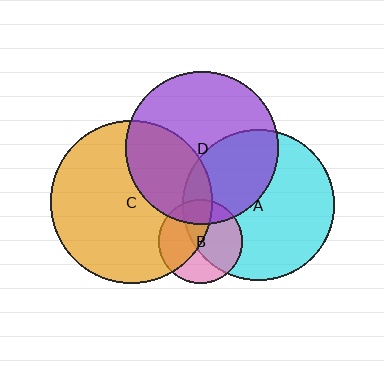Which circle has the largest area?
Circle C (orange).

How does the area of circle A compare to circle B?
Approximately 3.3 times.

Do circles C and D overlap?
Yes.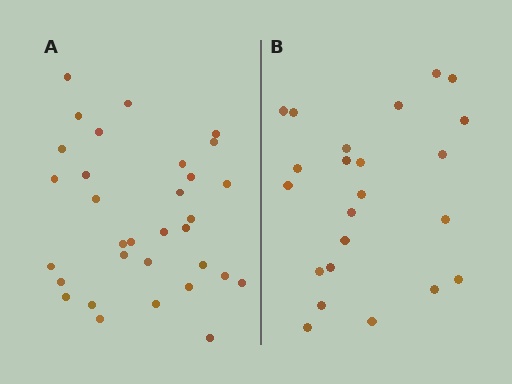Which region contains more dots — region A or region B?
Region A (the left region) has more dots.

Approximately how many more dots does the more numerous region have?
Region A has roughly 8 or so more dots than region B.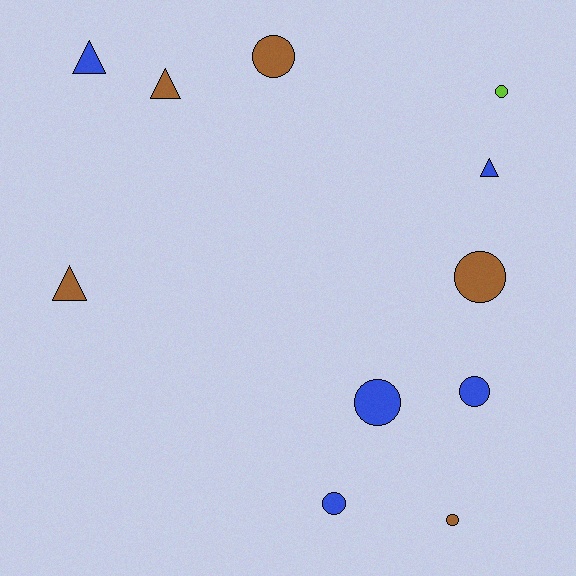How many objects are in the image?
There are 11 objects.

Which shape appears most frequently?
Circle, with 7 objects.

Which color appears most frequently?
Brown, with 5 objects.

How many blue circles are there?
There are 3 blue circles.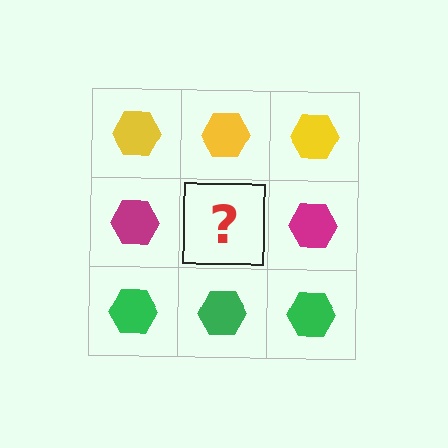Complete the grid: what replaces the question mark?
The question mark should be replaced with a magenta hexagon.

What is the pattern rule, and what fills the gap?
The rule is that each row has a consistent color. The gap should be filled with a magenta hexagon.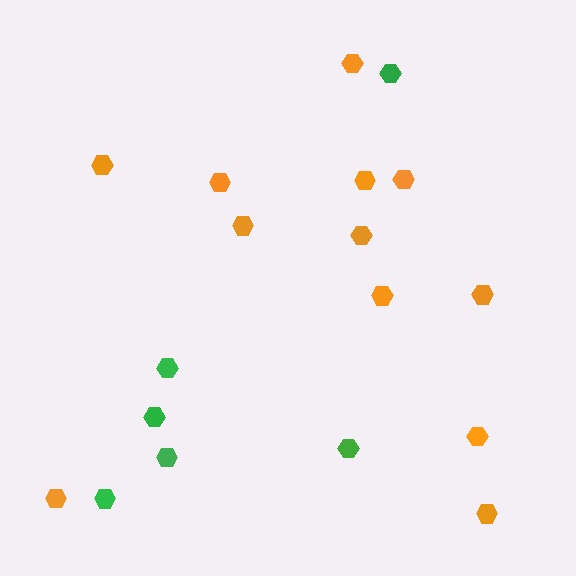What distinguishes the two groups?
There are 2 groups: one group of orange hexagons (12) and one group of green hexagons (6).